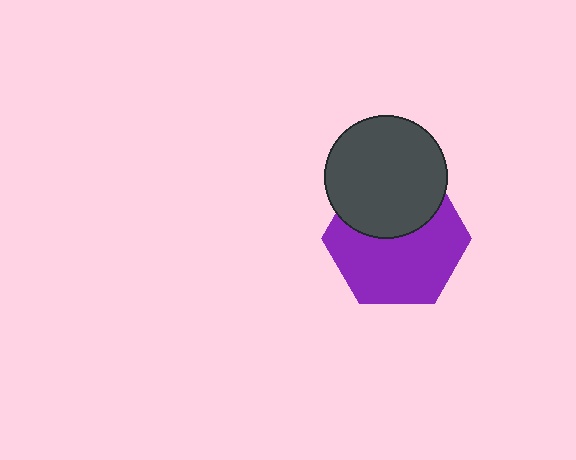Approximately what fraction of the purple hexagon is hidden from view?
Roughly 38% of the purple hexagon is hidden behind the dark gray circle.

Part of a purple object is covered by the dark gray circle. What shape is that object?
It is a hexagon.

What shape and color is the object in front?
The object in front is a dark gray circle.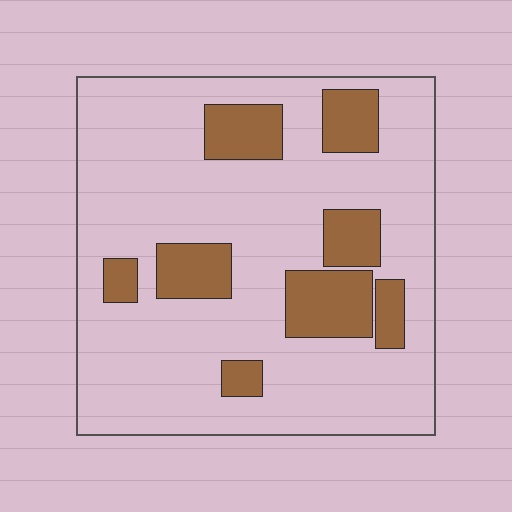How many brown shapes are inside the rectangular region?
8.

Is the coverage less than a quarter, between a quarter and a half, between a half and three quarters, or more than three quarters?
Less than a quarter.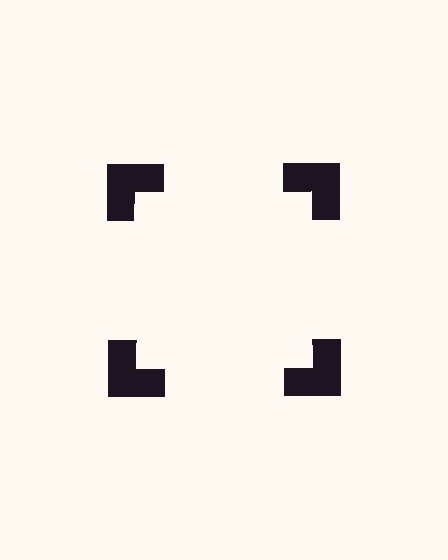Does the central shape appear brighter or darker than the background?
It typically appears slightly brighter than the background, even though no actual brightness change is drawn.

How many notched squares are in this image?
There are 4 — one at each vertex of the illusory square.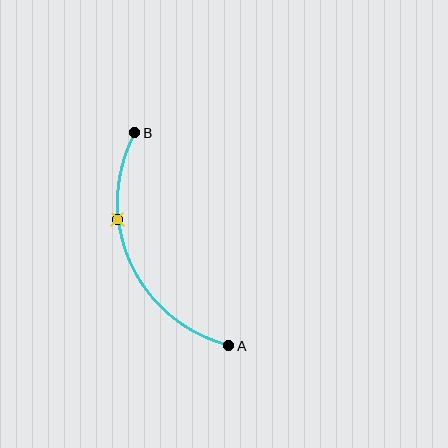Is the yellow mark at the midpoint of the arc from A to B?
No. The yellow mark lies on the arc but is closer to endpoint B. The arc midpoint would be at the point on the curve equidistant along the arc from both A and B.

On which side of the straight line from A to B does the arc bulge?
The arc bulges to the left of the straight line connecting A and B.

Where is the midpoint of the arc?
The arc midpoint is the point on the curve farthest from the straight line joining A and B. It sits to the left of that line.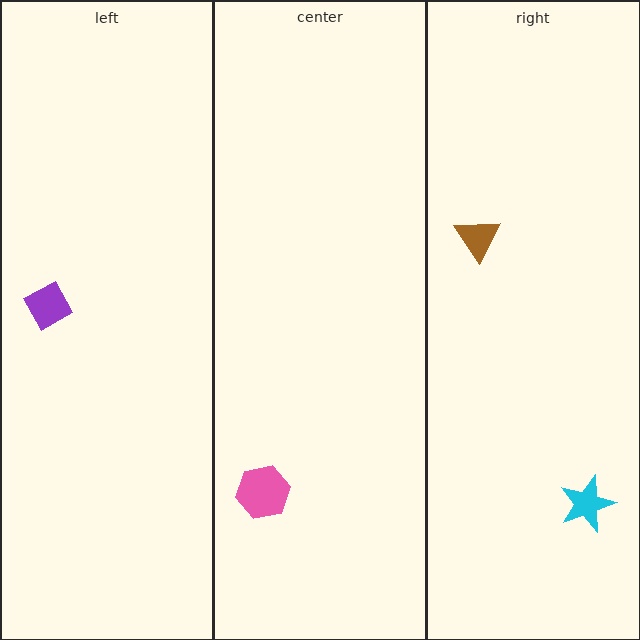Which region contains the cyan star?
The right region.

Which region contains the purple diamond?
The left region.